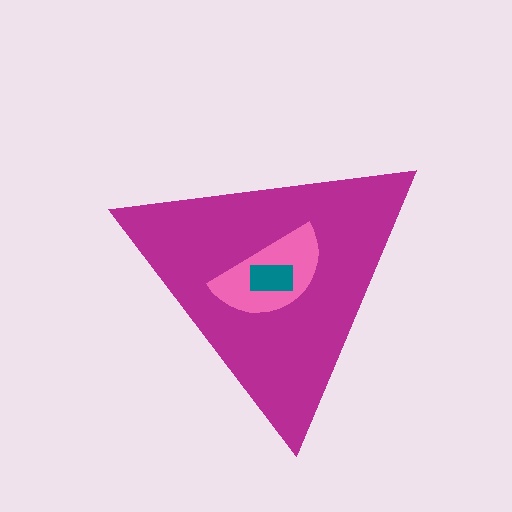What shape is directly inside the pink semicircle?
The teal rectangle.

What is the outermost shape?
The magenta triangle.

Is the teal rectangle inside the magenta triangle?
Yes.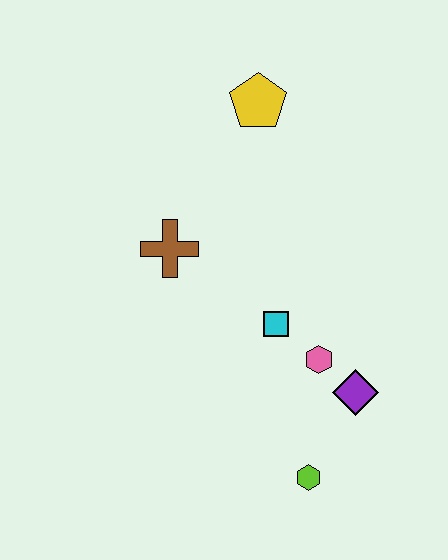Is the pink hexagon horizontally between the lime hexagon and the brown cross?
No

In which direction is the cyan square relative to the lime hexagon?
The cyan square is above the lime hexagon.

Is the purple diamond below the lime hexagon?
No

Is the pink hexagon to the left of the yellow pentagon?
No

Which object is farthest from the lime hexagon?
The yellow pentagon is farthest from the lime hexagon.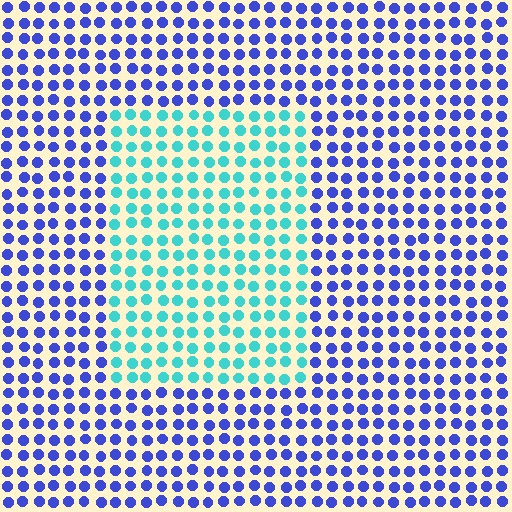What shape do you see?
I see a rectangle.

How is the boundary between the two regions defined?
The boundary is defined purely by a slight shift in hue (about 59 degrees). Spacing, size, and orientation are identical on both sides.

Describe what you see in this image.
The image is filled with small blue elements in a uniform arrangement. A rectangle-shaped region is visible where the elements are tinted to a slightly different hue, forming a subtle color boundary.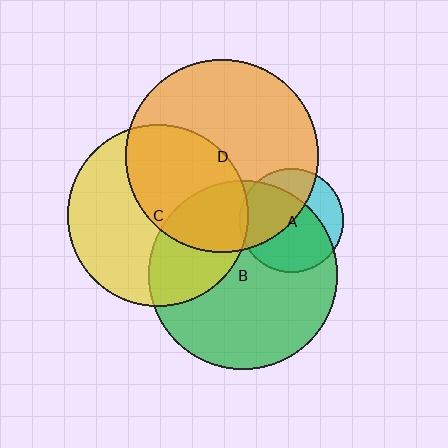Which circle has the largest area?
Circle D (orange).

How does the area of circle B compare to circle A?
Approximately 3.3 times.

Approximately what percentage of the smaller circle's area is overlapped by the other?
Approximately 5%.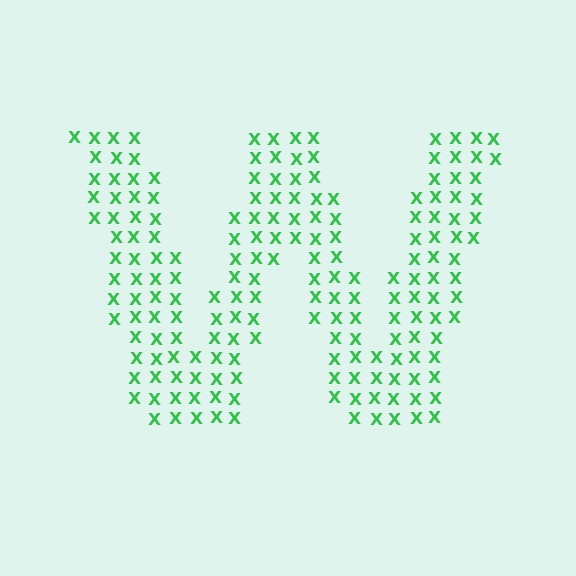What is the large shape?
The large shape is the letter W.